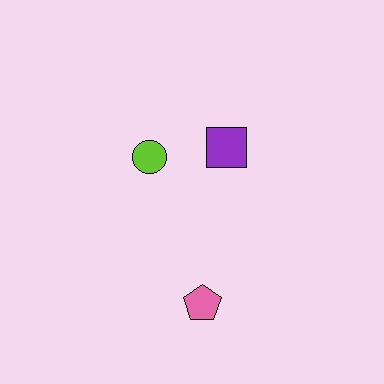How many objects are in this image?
There are 3 objects.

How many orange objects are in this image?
There are no orange objects.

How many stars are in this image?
There are no stars.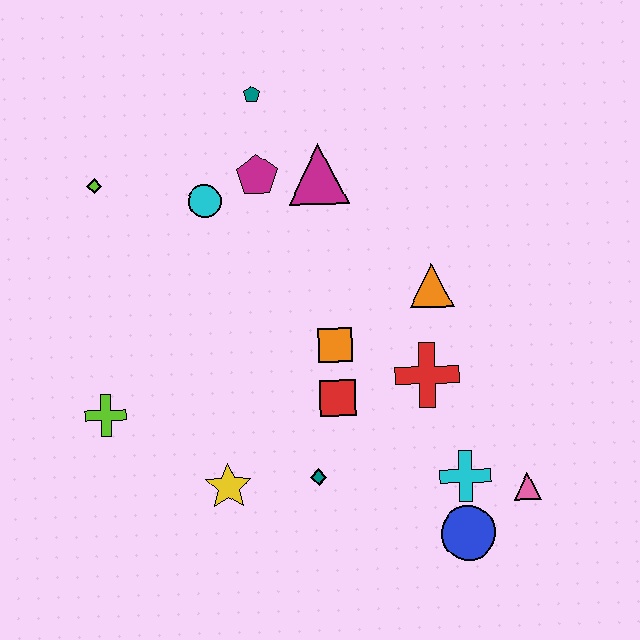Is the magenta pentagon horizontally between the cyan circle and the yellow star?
No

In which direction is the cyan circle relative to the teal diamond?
The cyan circle is above the teal diamond.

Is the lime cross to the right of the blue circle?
No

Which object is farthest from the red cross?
The lime diamond is farthest from the red cross.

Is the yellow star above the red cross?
No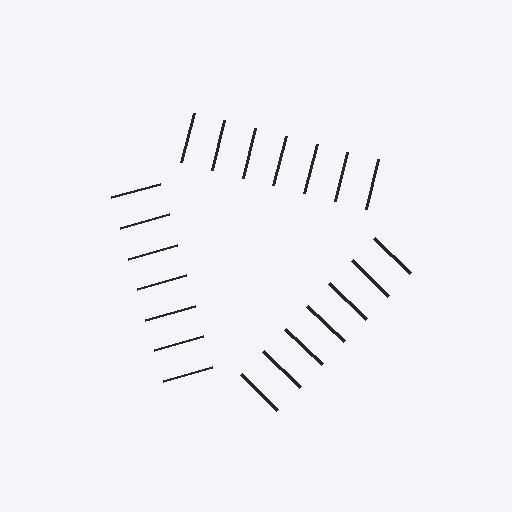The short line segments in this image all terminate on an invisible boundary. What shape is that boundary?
An illusory triangle — the line segments terminate on its edges but no continuous stroke is drawn.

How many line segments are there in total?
21 — 7 along each of the 3 edges.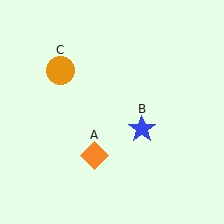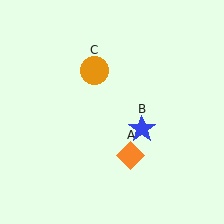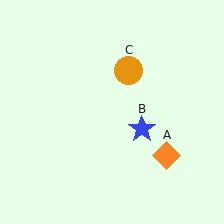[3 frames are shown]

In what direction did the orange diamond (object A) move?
The orange diamond (object A) moved right.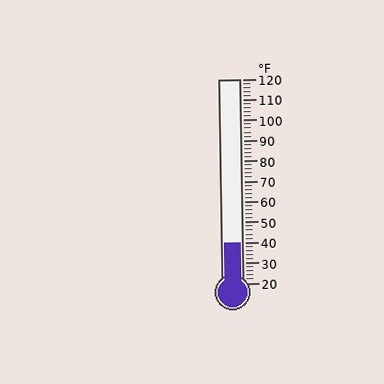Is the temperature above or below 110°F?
The temperature is below 110°F.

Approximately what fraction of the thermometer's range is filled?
The thermometer is filled to approximately 20% of its range.